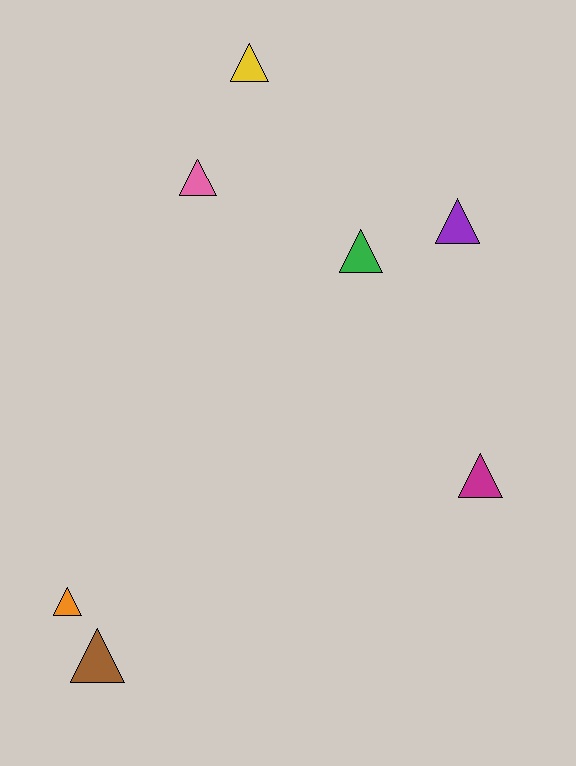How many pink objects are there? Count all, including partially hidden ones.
There is 1 pink object.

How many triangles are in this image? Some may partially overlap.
There are 7 triangles.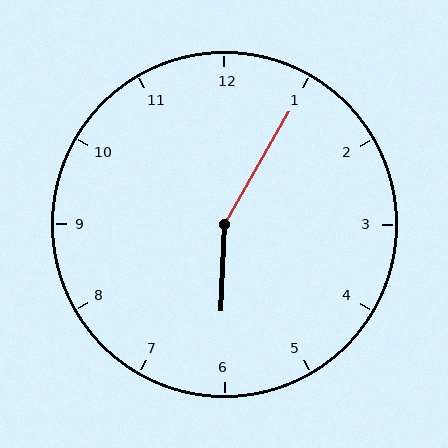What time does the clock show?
6:05.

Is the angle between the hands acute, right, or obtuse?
It is obtuse.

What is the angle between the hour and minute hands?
Approximately 152 degrees.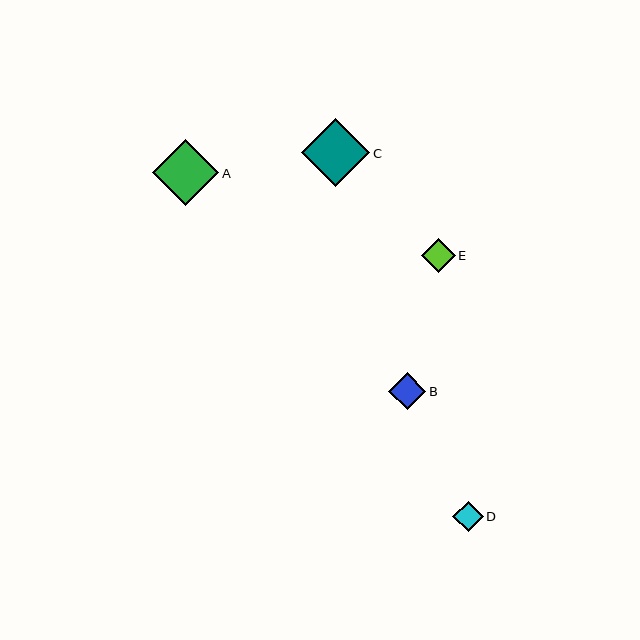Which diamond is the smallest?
Diamond D is the smallest with a size of approximately 31 pixels.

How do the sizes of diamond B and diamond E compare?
Diamond B and diamond E are approximately the same size.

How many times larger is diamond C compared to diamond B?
Diamond C is approximately 1.8 times the size of diamond B.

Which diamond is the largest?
Diamond C is the largest with a size of approximately 68 pixels.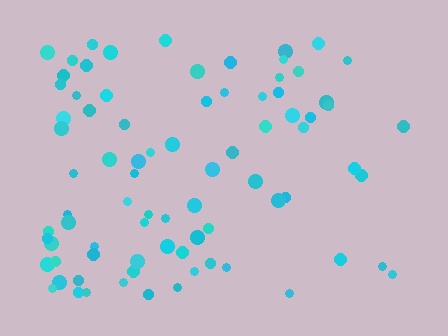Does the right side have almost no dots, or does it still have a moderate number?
Still a moderate number, just noticeably fewer than the left.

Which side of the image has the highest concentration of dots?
The left.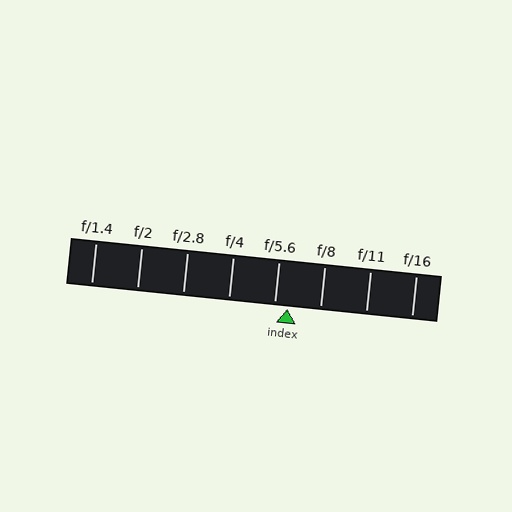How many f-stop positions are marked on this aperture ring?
There are 8 f-stop positions marked.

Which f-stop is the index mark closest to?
The index mark is closest to f/5.6.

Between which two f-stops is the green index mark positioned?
The index mark is between f/5.6 and f/8.